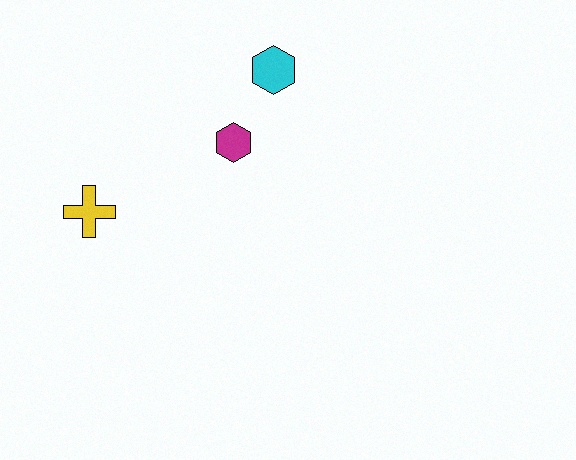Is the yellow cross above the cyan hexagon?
No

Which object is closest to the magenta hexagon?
The cyan hexagon is closest to the magenta hexagon.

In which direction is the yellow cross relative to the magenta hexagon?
The yellow cross is to the left of the magenta hexagon.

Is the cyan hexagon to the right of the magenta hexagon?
Yes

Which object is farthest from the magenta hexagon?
The yellow cross is farthest from the magenta hexagon.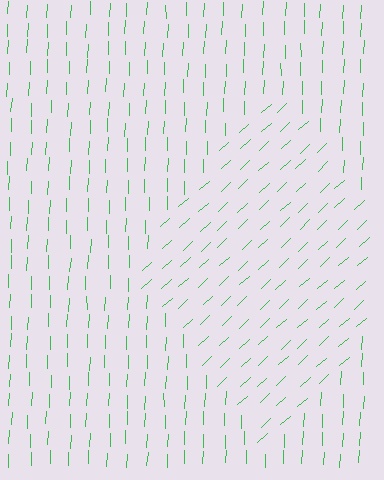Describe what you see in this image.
The image is filled with small green line segments. A diamond region in the image has lines oriented differently from the surrounding lines, creating a visible texture boundary.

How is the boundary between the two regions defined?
The boundary is defined purely by a change in line orientation (approximately 45 degrees difference). All lines are the same color and thickness.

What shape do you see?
I see a diamond.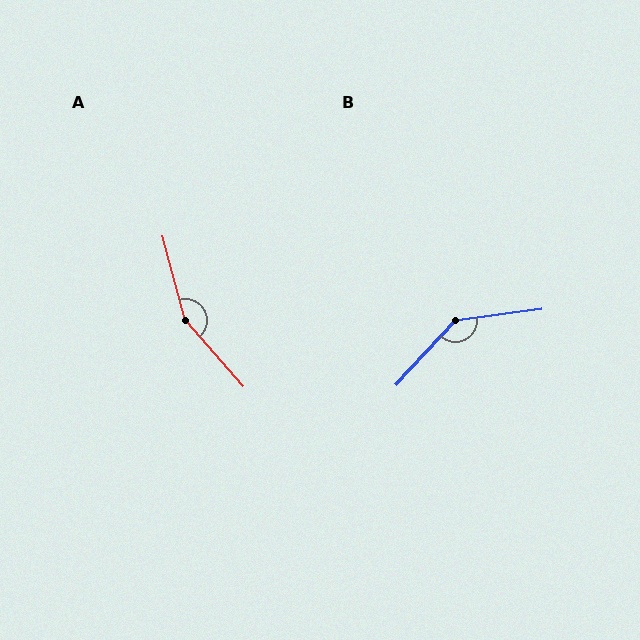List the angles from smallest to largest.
B (140°), A (154°).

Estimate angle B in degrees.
Approximately 140 degrees.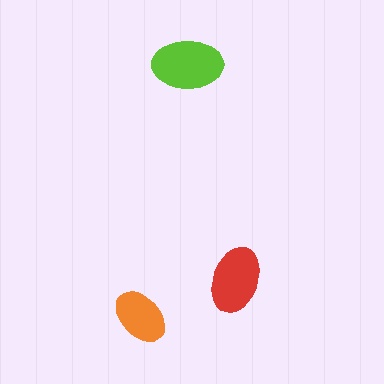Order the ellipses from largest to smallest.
the lime one, the red one, the orange one.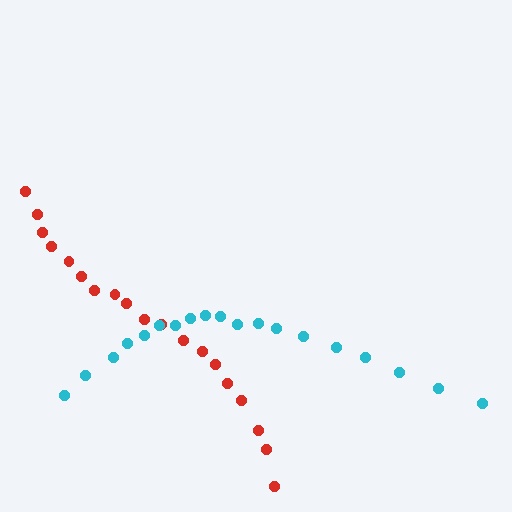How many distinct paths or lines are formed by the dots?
There are 2 distinct paths.